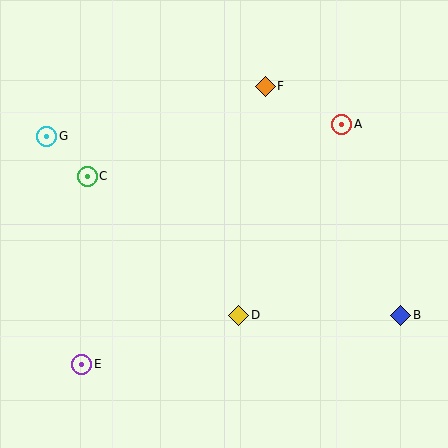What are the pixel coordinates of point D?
Point D is at (239, 315).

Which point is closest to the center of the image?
Point D at (239, 315) is closest to the center.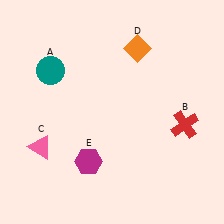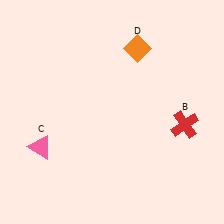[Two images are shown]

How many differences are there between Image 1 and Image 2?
There are 2 differences between the two images.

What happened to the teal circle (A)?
The teal circle (A) was removed in Image 2. It was in the top-left area of Image 1.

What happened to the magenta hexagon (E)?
The magenta hexagon (E) was removed in Image 2. It was in the bottom-left area of Image 1.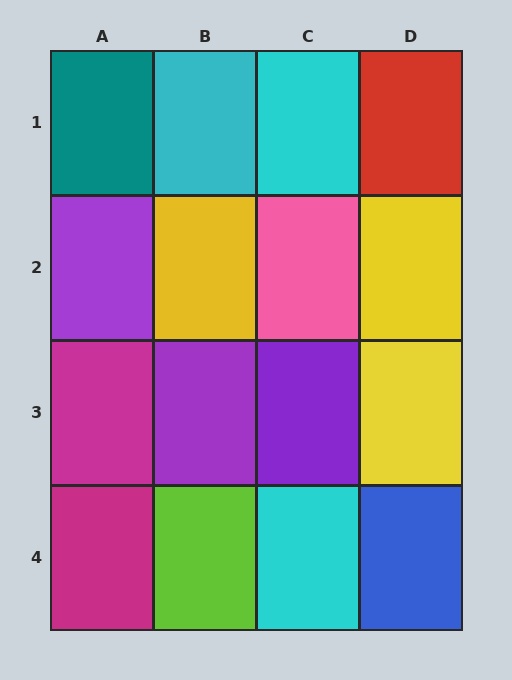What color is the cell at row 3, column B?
Purple.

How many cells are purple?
3 cells are purple.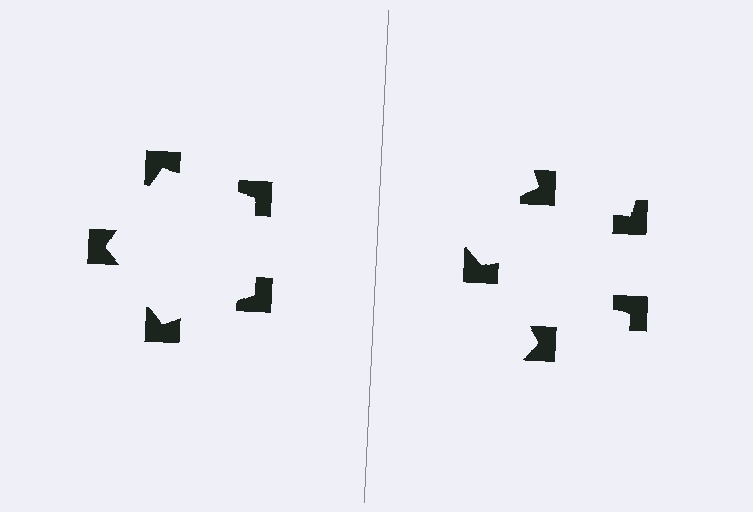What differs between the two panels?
The notched squares are positioned identically on both sides; only the wedge orientations differ. On the left they align to a pentagon; on the right they are misaligned.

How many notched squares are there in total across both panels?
10 — 5 on each side.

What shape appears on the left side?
An illusory pentagon.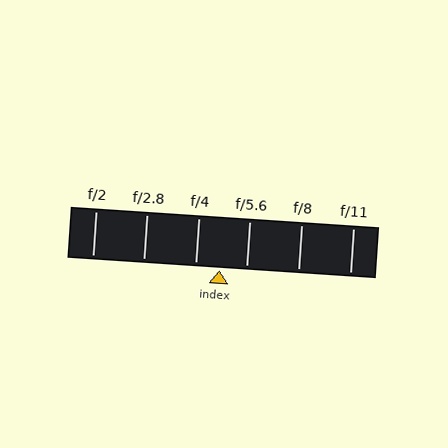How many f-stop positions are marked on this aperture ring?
There are 6 f-stop positions marked.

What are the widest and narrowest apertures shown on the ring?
The widest aperture shown is f/2 and the narrowest is f/11.